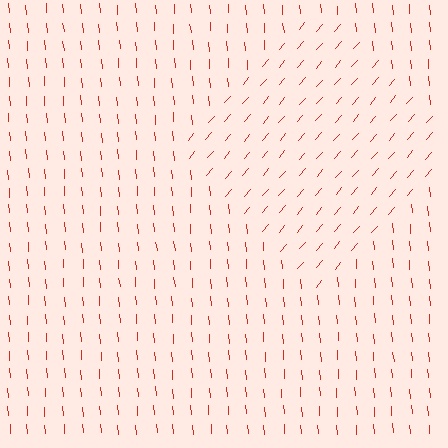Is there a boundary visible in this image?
Yes, there is a texture boundary formed by a change in line orientation.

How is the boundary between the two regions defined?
The boundary is defined purely by a change in line orientation (approximately 45 degrees difference). All lines are the same color and thickness.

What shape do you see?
I see a diamond.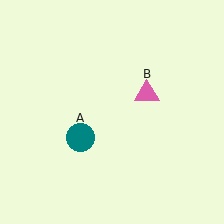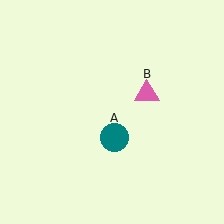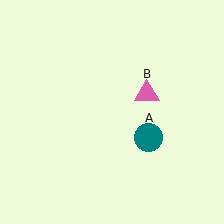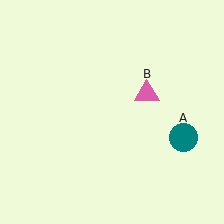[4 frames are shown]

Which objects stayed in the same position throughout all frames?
Pink triangle (object B) remained stationary.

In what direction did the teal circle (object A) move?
The teal circle (object A) moved right.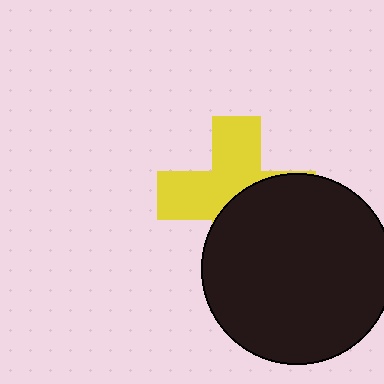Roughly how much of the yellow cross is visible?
About half of it is visible (roughly 52%).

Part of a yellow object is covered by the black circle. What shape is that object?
It is a cross.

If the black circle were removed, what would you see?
You would see the complete yellow cross.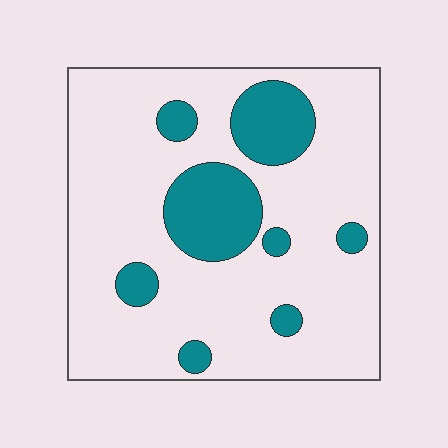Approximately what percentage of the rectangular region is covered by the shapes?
Approximately 20%.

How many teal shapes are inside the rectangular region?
8.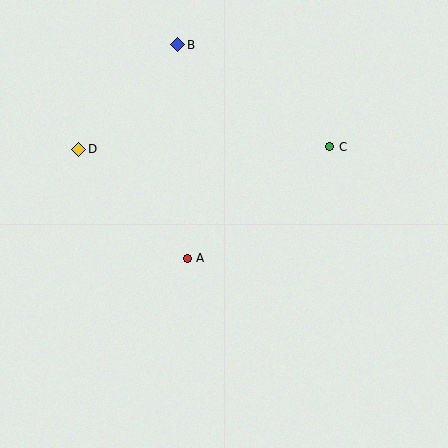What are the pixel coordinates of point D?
Point D is at (79, 149).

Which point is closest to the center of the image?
Point A at (187, 258) is closest to the center.